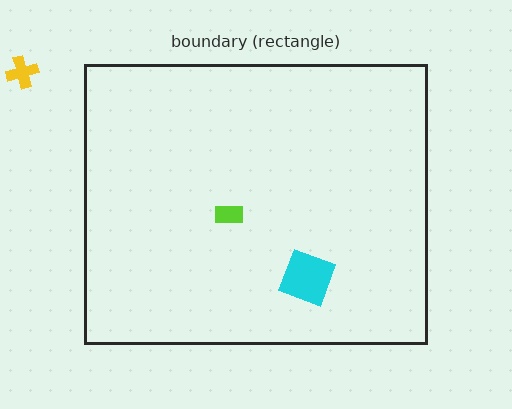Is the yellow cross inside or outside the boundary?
Outside.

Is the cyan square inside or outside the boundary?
Inside.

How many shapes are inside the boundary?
2 inside, 1 outside.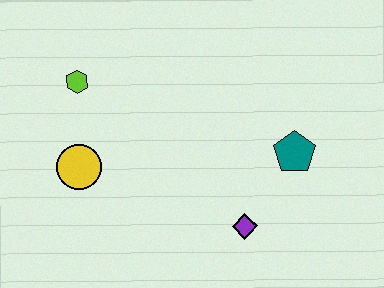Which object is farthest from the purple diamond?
The lime hexagon is farthest from the purple diamond.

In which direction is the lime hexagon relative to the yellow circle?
The lime hexagon is above the yellow circle.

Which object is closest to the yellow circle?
The lime hexagon is closest to the yellow circle.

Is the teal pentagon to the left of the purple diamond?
No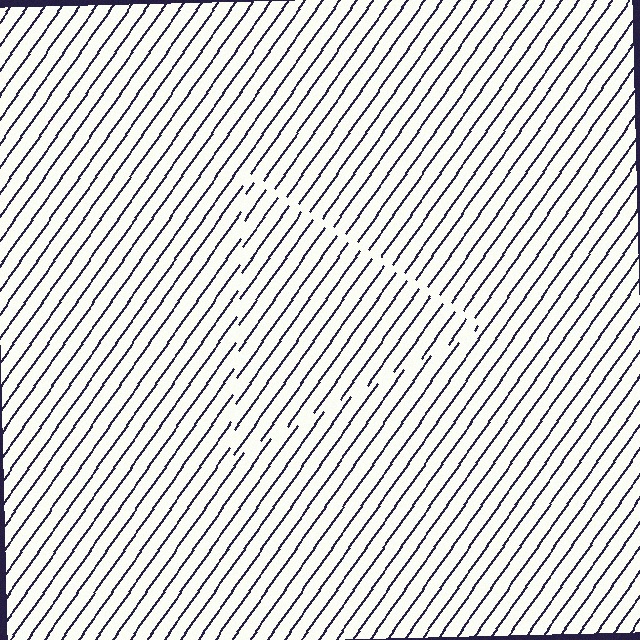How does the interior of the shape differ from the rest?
The interior of the shape contains the same grating, shifted by half a period — the contour is defined by the phase discontinuity where line-ends from the inner and outer gratings abut.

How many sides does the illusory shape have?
3 sides — the line-ends trace a triangle.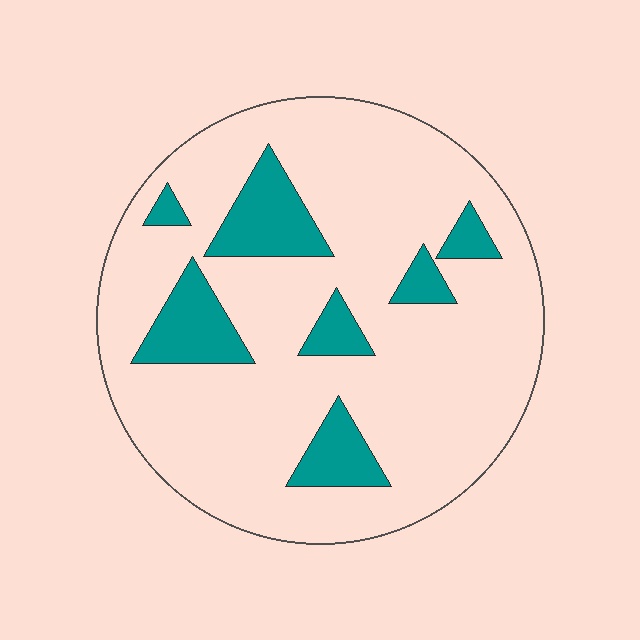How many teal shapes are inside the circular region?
7.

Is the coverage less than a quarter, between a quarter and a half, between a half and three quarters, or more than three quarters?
Less than a quarter.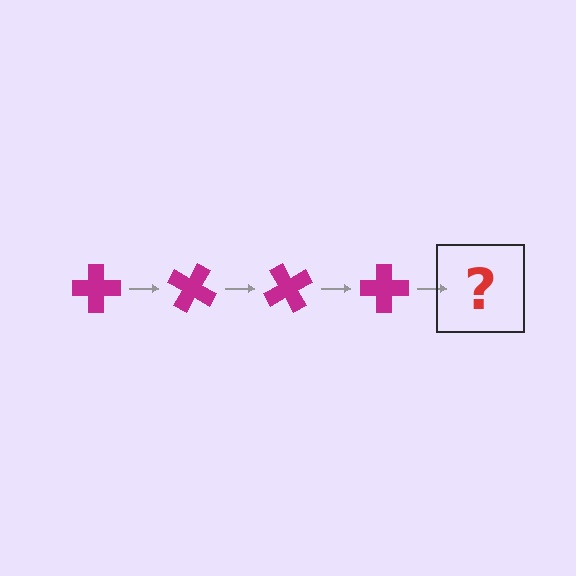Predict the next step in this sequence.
The next step is a magenta cross rotated 120 degrees.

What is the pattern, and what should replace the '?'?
The pattern is that the cross rotates 30 degrees each step. The '?' should be a magenta cross rotated 120 degrees.